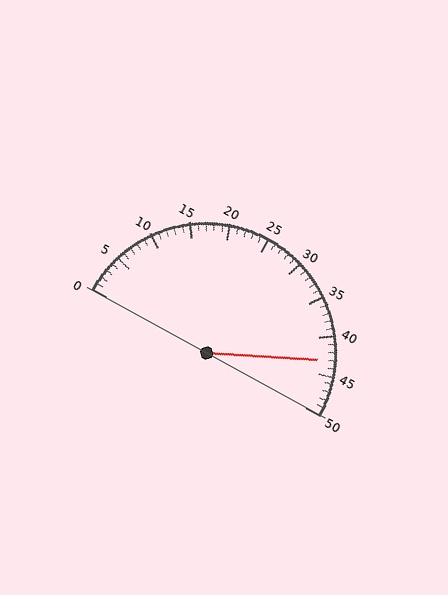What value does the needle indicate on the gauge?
The needle indicates approximately 43.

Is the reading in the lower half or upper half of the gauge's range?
The reading is in the upper half of the range (0 to 50).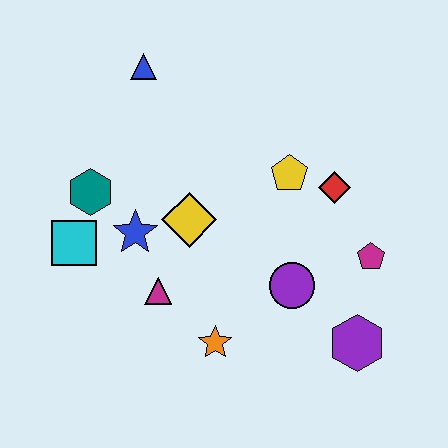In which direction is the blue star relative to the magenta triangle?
The blue star is above the magenta triangle.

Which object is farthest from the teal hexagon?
The purple hexagon is farthest from the teal hexagon.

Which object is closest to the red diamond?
The yellow pentagon is closest to the red diamond.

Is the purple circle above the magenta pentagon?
No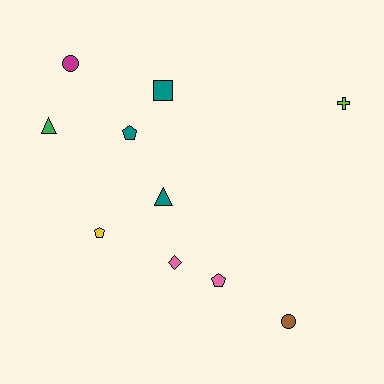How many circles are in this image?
There are 2 circles.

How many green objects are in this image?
There is 1 green object.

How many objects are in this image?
There are 10 objects.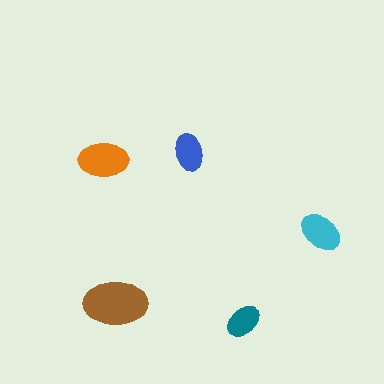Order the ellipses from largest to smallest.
the brown one, the orange one, the cyan one, the blue one, the teal one.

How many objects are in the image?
There are 5 objects in the image.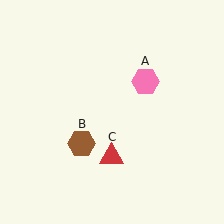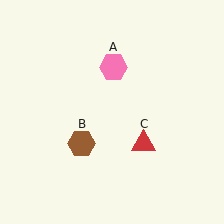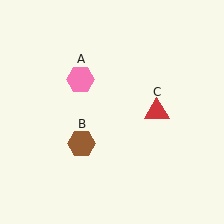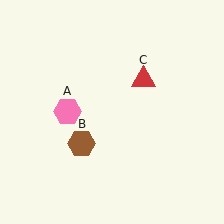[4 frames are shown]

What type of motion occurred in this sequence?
The pink hexagon (object A), red triangle (object C) rotated counterclockwise around the center of the scene.